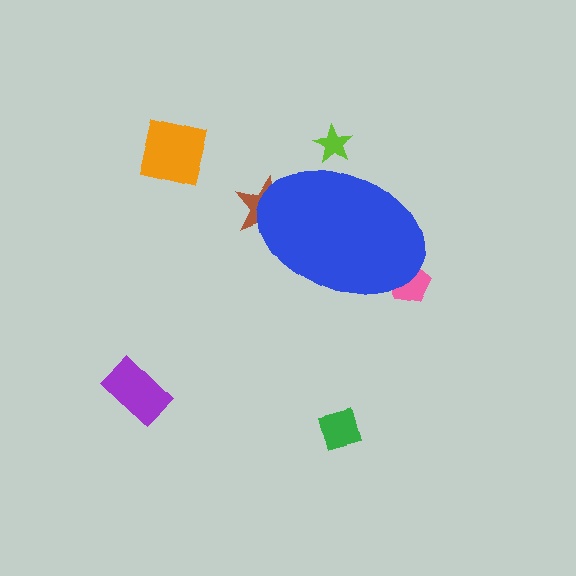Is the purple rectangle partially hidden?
No, the purple rectangle is fully visible.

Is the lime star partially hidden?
Yes, the lime star is partially hidden behind the blue ellipse.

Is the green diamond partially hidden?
No, the green diamond is fully visible.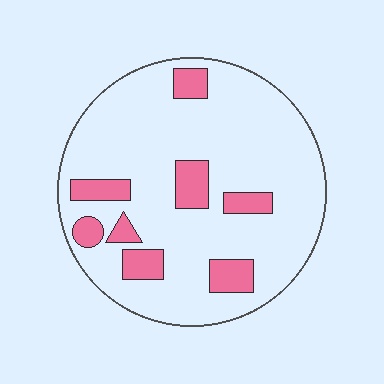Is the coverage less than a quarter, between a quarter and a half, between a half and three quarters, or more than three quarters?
Less than a quarter.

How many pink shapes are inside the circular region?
8.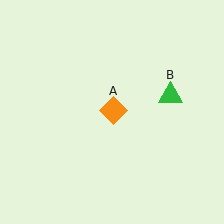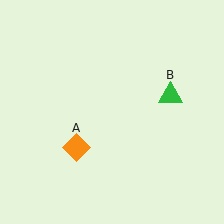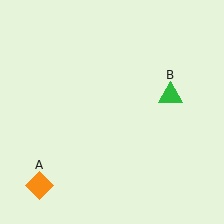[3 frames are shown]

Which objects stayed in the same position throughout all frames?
Green triangle (object B) remained stationary.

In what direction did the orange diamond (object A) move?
The orange diamond (object A) moved down and to the left.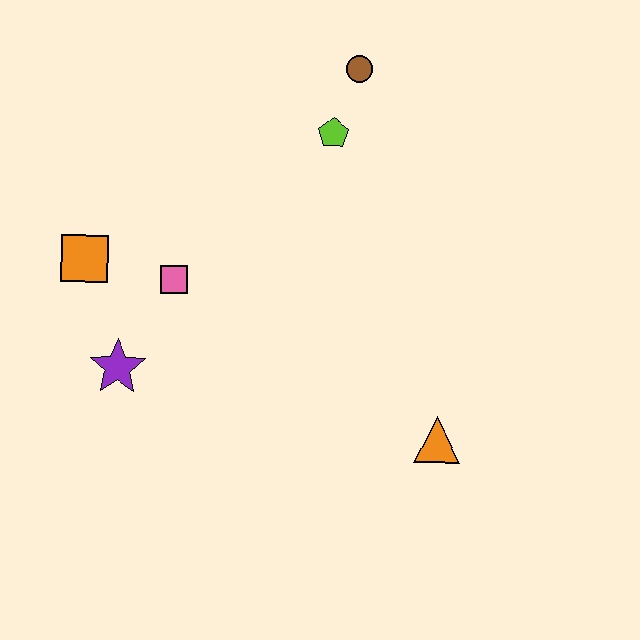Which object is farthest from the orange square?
The orange triangle is farthest from the orange square.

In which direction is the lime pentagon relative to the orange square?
The lime pentagon is to the right of the orange square.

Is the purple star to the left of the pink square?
Yes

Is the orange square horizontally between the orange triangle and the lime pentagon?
No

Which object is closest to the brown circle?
The lime pentagon is closest to the brown circle.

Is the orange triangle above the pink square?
No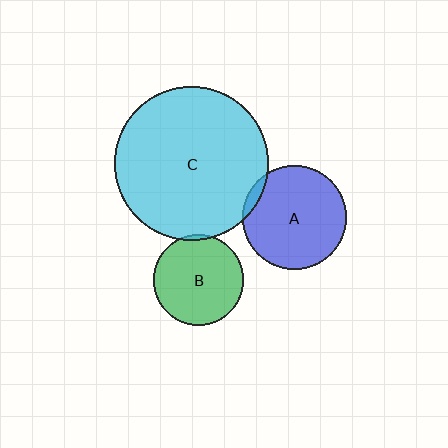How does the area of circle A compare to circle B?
Approximately 1.3 times.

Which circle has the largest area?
Circle C (cyan).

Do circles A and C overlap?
Yes.